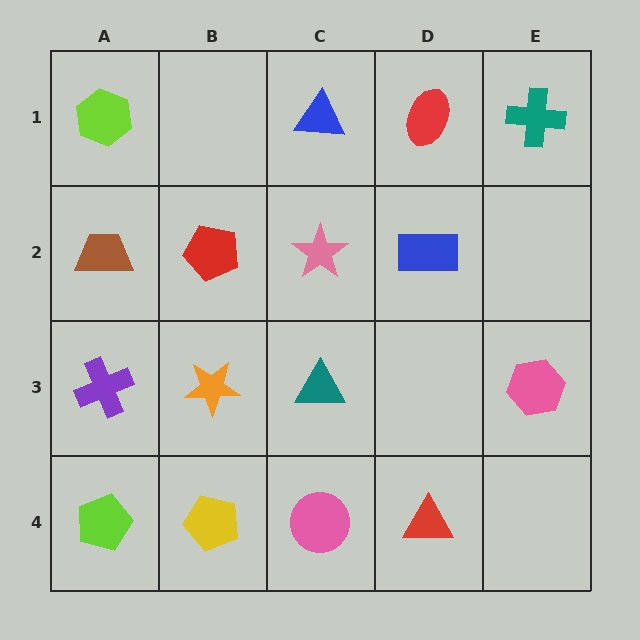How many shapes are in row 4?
4 shapes.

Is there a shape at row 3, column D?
No, that cell is empty.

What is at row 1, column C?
A blue triangle.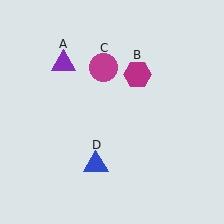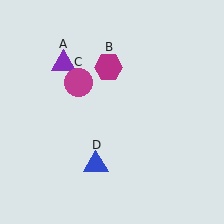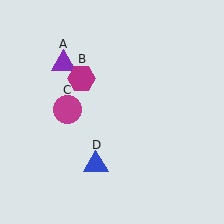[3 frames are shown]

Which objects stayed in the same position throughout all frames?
Purple triangle (object A) and blue triangle (object D) remained stationary.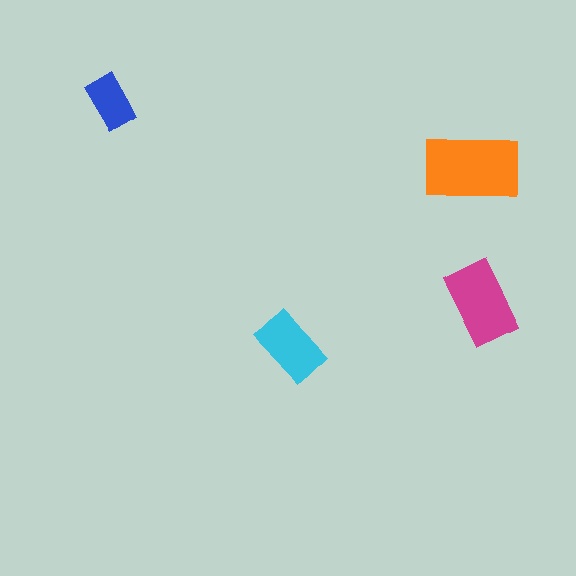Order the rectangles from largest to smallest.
the orange one, the magenta one, the cyan one, the blue one.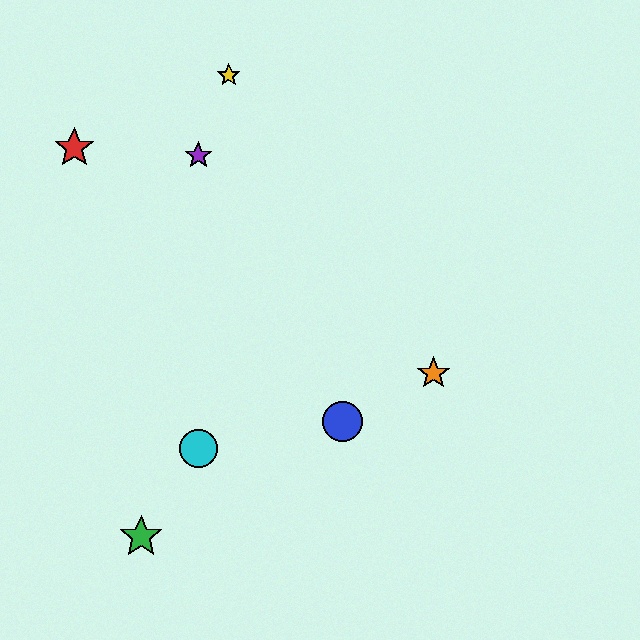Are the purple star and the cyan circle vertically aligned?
Yes, both are at x≈198.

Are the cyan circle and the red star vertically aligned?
No, the cyan circle is at x≈198 and the red star is at x≈74.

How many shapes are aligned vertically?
2 shapes (the purple star, the cyan circle) are aligned vertically.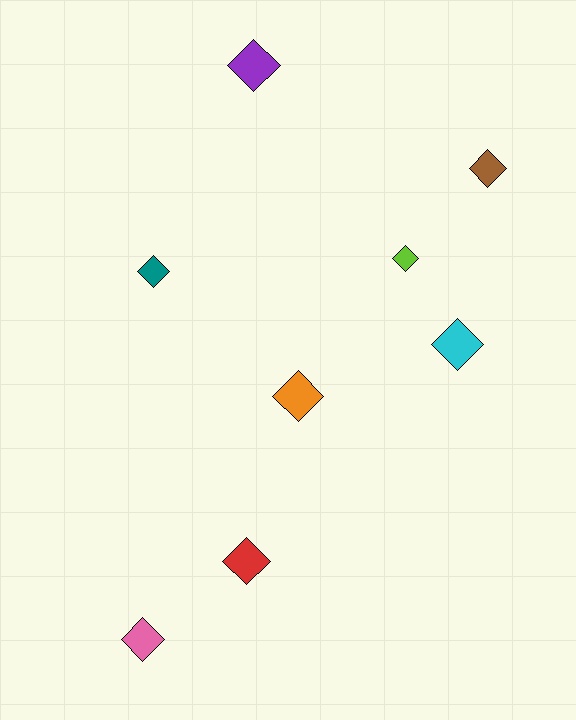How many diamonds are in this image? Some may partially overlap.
There are 8 diamonds.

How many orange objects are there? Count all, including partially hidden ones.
There is 1 orange object.